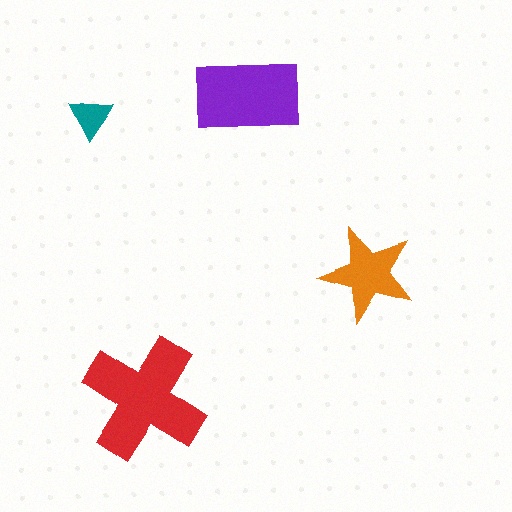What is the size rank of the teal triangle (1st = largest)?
4th.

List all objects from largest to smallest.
The red cross, the purple rectangle, the orange star, the teal triangle.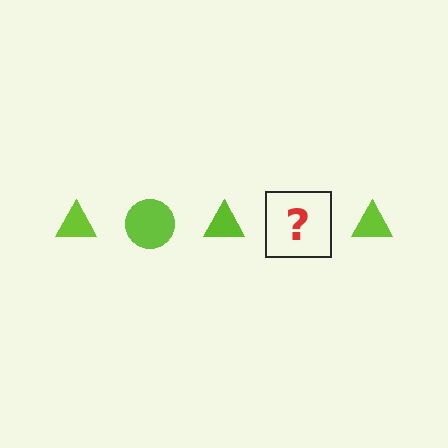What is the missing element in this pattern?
The missing element is a lime circle.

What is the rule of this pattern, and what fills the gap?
The rule is that the pattern cycles through triangle, circle shapes in lime. The gap should be filled with a lime circle.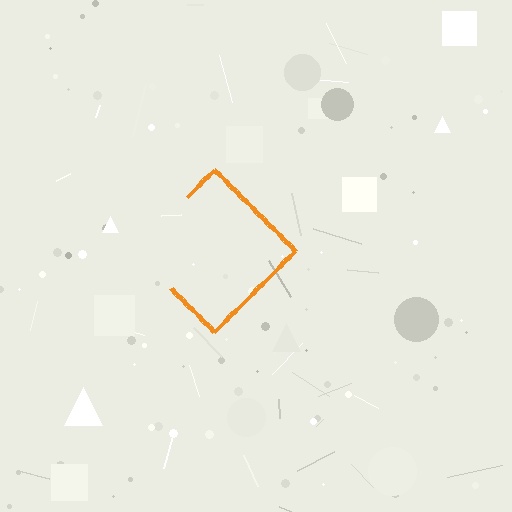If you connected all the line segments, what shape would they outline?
They would outline a diamond.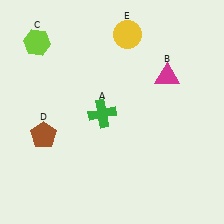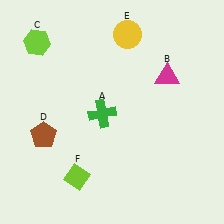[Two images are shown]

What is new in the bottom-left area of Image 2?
A lime diamond (F) was added in the bottom-left area of Image 2.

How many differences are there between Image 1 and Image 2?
There is 1 difference between the two images.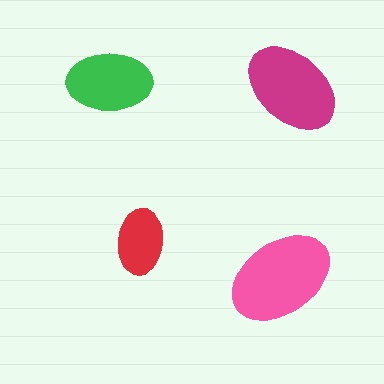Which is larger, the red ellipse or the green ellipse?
The green one.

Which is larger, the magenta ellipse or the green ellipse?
The magenta one.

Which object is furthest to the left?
The green ellipse is leftmost.